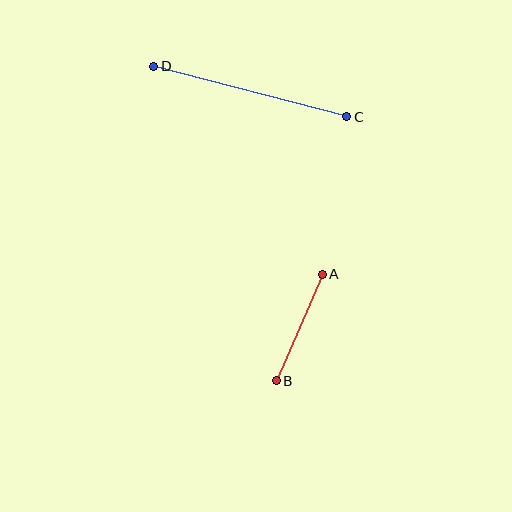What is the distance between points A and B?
The distance is approximately 116 pixels.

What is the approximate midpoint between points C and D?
The midpoint is at approximately (250, 92) pixels.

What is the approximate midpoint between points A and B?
The midpoint is at approximately (299, 327) pixels.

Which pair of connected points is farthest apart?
Points C and D are farthest apart.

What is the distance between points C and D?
The distance is approximately 199 pixels.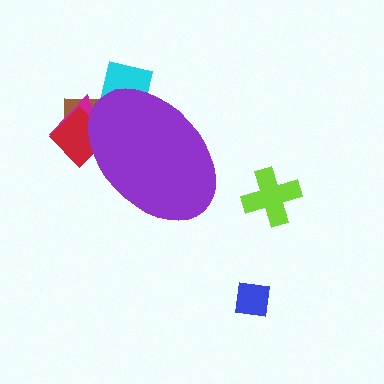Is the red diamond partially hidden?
Yes, the red diamond is partially hidden behind the purple ellipse.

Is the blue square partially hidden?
No, the blue square is fully visible.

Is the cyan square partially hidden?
Yes, the cyan square is partially hidden behind the purple ellipse.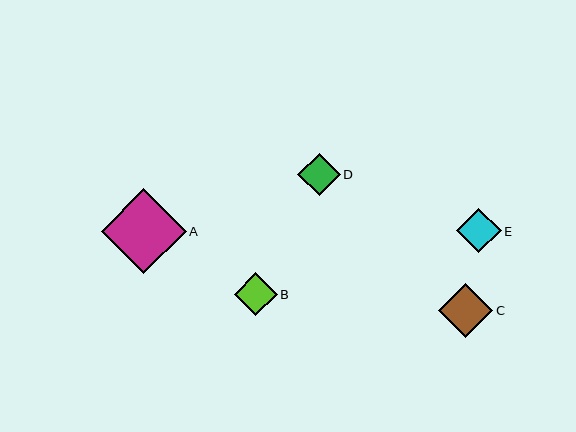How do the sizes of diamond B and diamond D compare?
Diamond B and diamond D are approximately the same size.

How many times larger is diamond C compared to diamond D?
Diamond C is approximately 1.3 times the size of diamond D.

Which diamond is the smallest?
Diamond D is the smallest with a size of approximately 43 pixels.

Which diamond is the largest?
Diamond A is the largest with a size of approximately 85 pixels.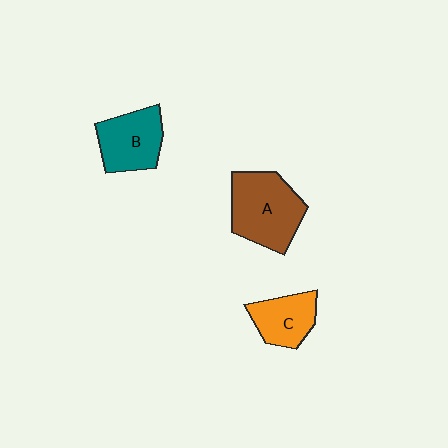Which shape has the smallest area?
Shape C (orange).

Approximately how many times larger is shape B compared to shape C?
Approximately 1.2 times.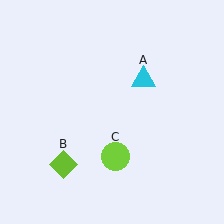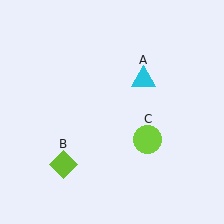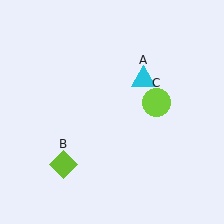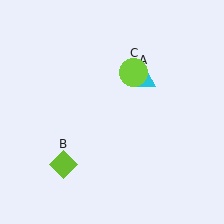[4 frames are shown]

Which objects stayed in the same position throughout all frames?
Cyan triangle (object A) and lime diamond (object B) remained stationary.